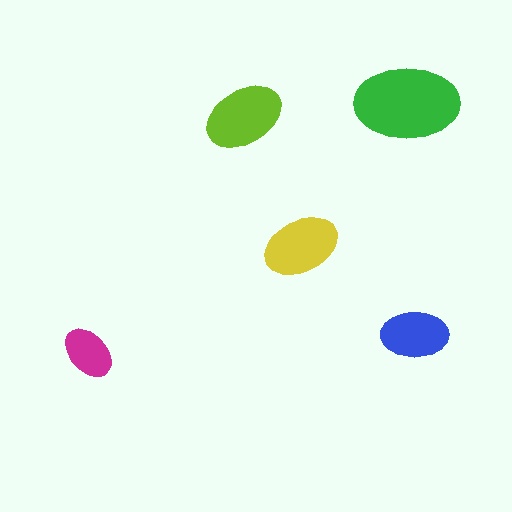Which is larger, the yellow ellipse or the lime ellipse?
The lime one.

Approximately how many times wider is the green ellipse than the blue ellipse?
About 1.5 times wider.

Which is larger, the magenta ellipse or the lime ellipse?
The lime one.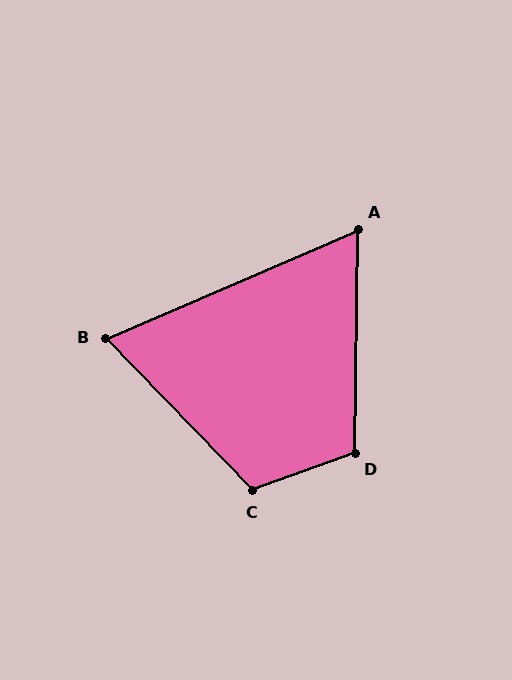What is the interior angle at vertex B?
Approximately 69 degrees (acute).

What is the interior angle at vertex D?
Approximately 111 degrees (obtuse).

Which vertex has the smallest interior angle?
A, at approximately 66 degrees.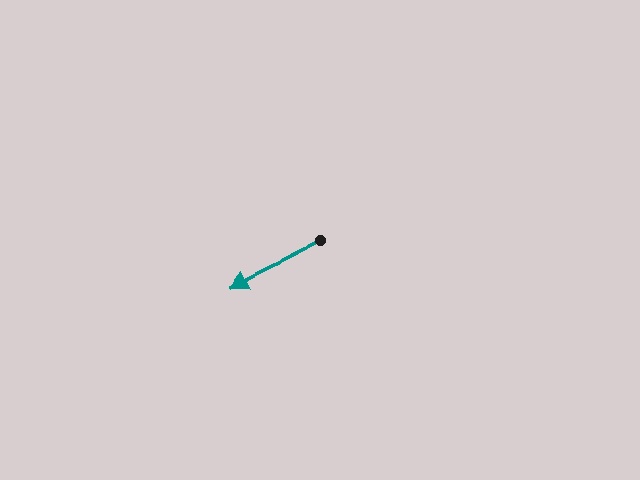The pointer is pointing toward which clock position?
Roughly 8 o'clock.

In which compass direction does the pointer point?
Southwest.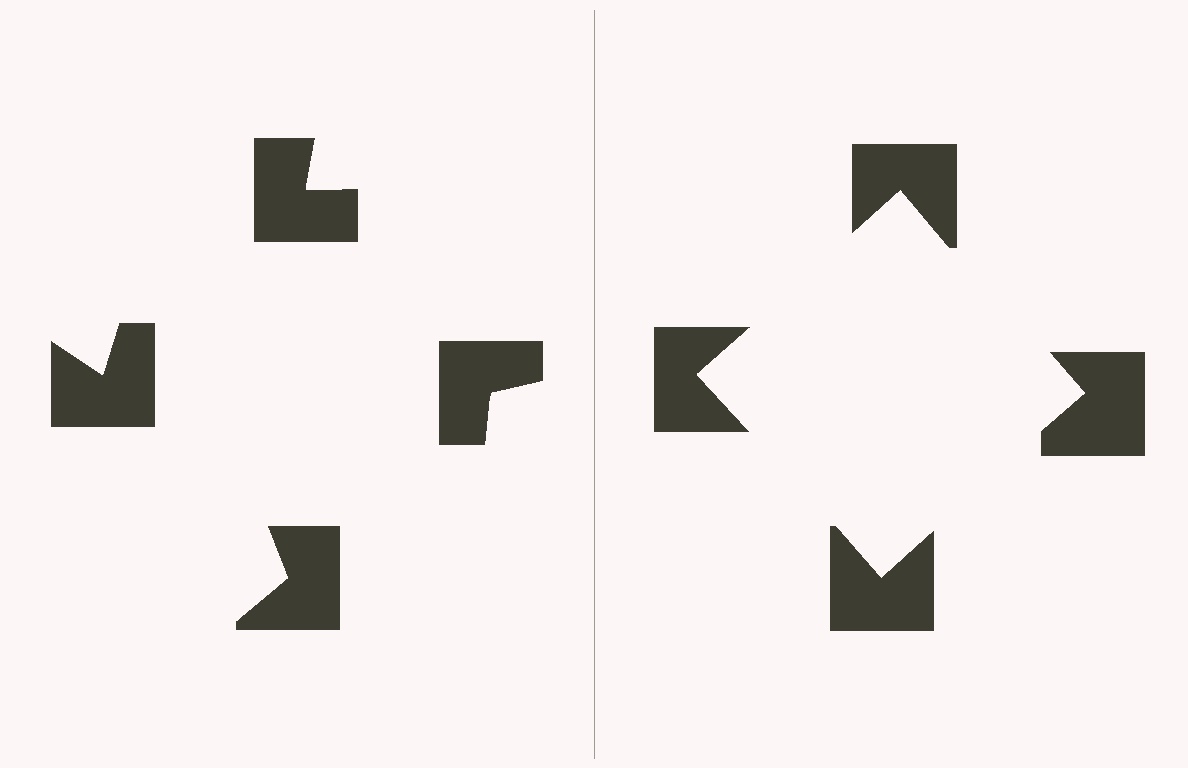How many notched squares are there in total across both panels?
8 — 4 on each side.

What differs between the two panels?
The notched squares are positioned identically on both sides; only the wedge orientations differ. On the right they align to a square; on the left they are misaligned.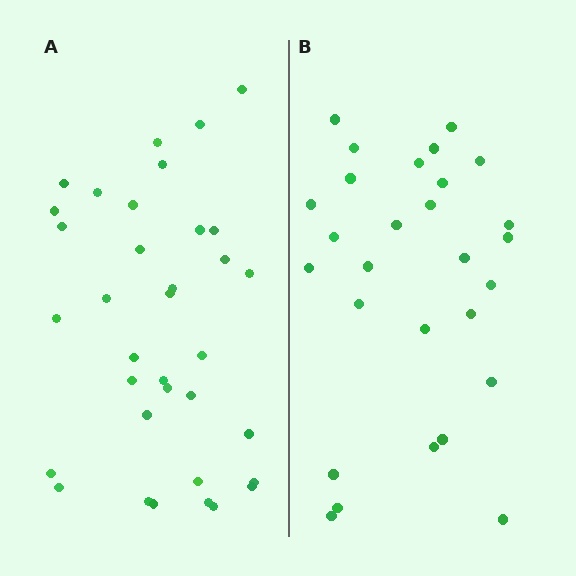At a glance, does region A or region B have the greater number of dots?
Region A (the left region) has more dots.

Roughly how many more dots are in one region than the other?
Region A has roughly 8 or so more dots than region B.